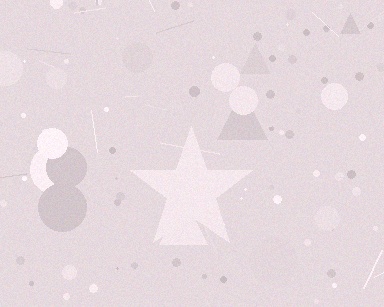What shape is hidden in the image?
A star is hidden in the image.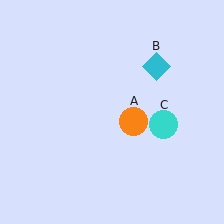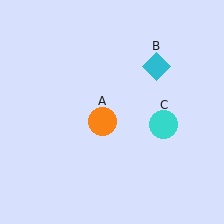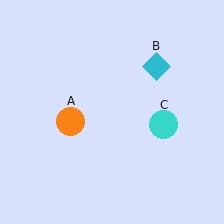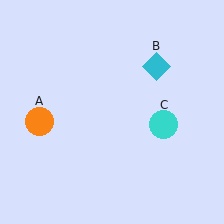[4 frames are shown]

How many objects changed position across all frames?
1 object changed position: orange circle (object A).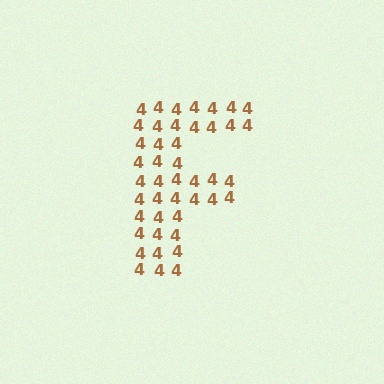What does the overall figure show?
The overall figure shows the letter F.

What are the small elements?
The small elements are digit 4's.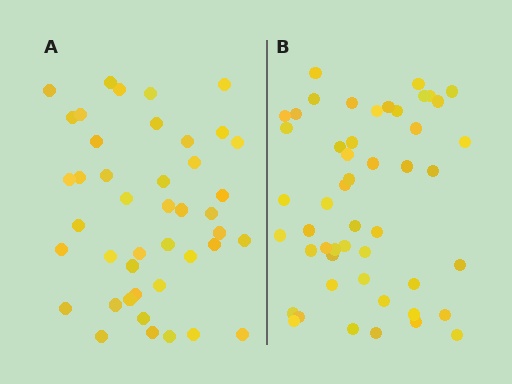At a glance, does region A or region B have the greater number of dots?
Region B (the right region) has more dots.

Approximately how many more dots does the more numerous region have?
Region B has roughly 8 or so more dots than region A.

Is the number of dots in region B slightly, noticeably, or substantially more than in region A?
Region B has only slightly more — the two regions are fairly close. The ratio is roughly 1.2 to 1.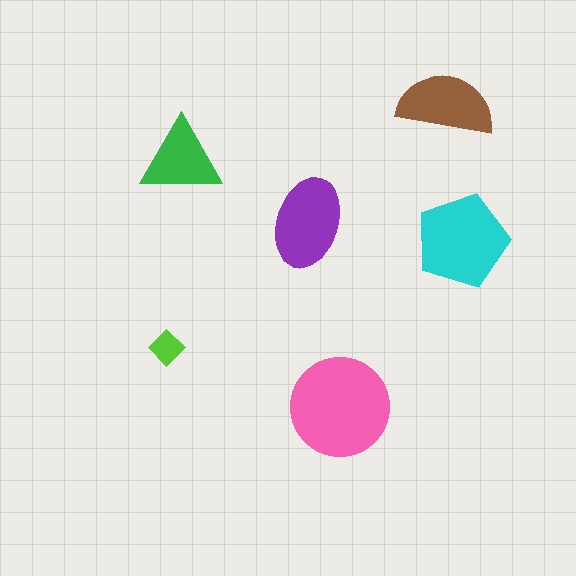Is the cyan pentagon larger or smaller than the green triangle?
Larger.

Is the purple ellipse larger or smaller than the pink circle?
Smaller.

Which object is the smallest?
The lime diamond.